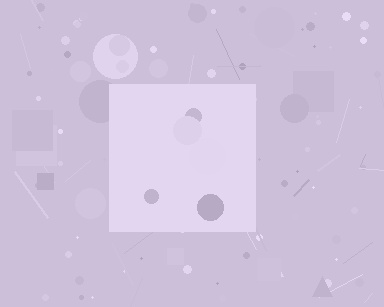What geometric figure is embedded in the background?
A square is embedded in the background.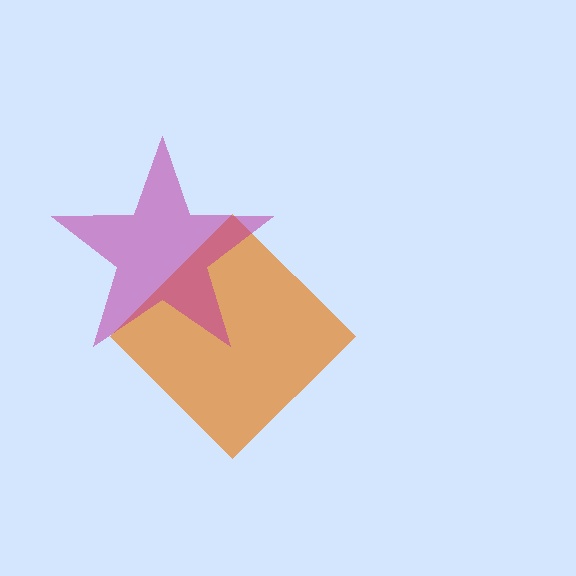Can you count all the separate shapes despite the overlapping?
Yes, there are 2 separate shapes.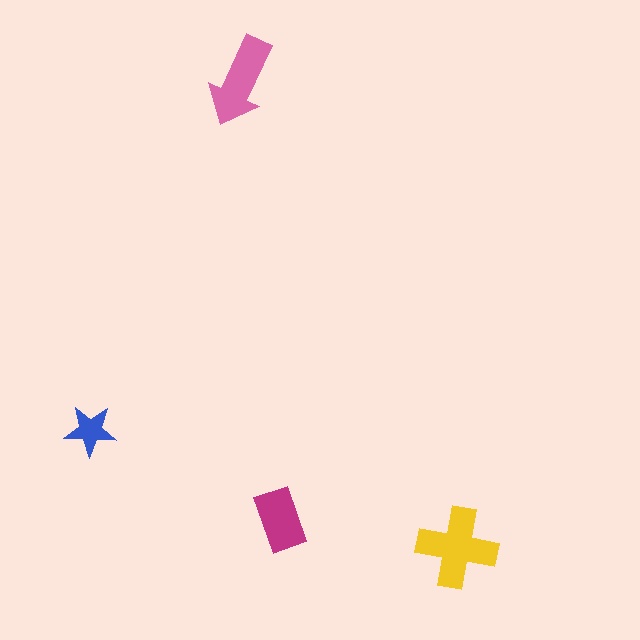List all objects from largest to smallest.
The yellow cross, the pink arrow, the magenta rectangle, the blue star.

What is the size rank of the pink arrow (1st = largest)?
2nd.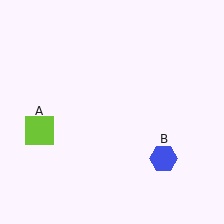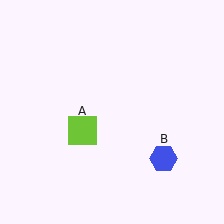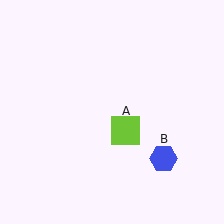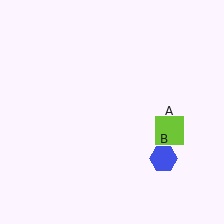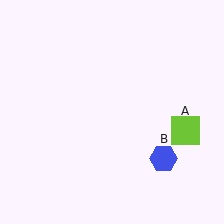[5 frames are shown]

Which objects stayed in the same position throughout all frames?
Blue hexagon (object B) remained stationary.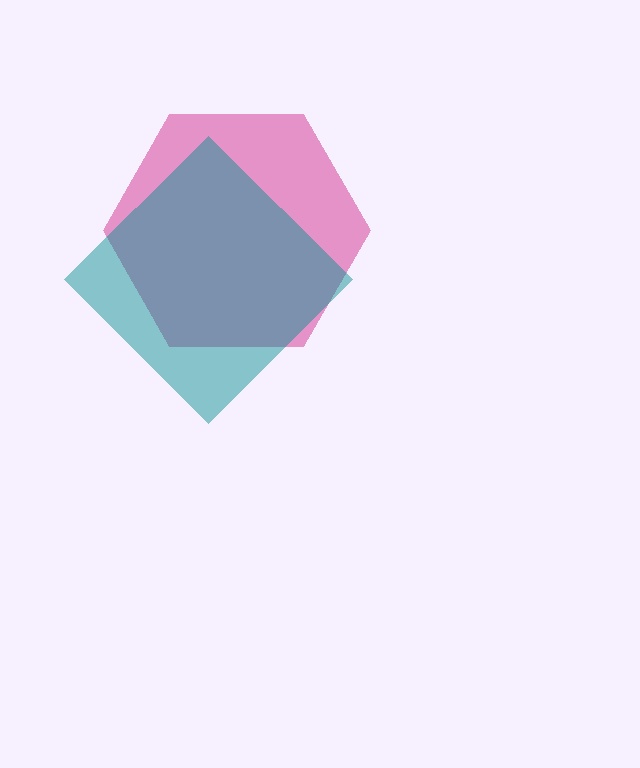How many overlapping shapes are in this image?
There are 2 overlapping shapes in the image.